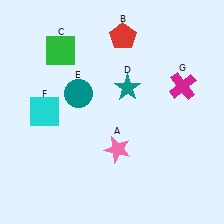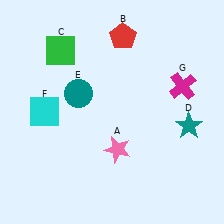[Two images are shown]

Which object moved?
The teal star (D) moved right.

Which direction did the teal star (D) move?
The teal star (D) moved right.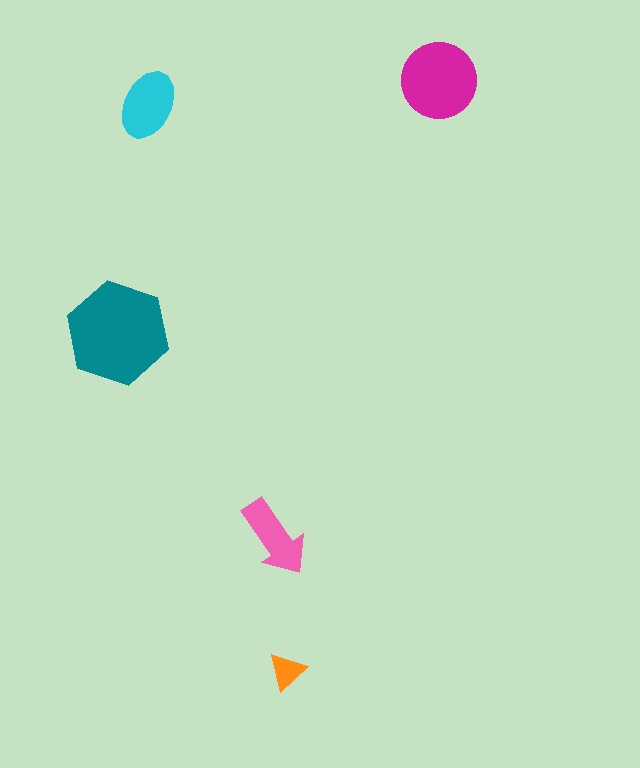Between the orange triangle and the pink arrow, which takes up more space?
The pink arrow.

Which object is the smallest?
The orange triangle.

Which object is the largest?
The teal hexagon.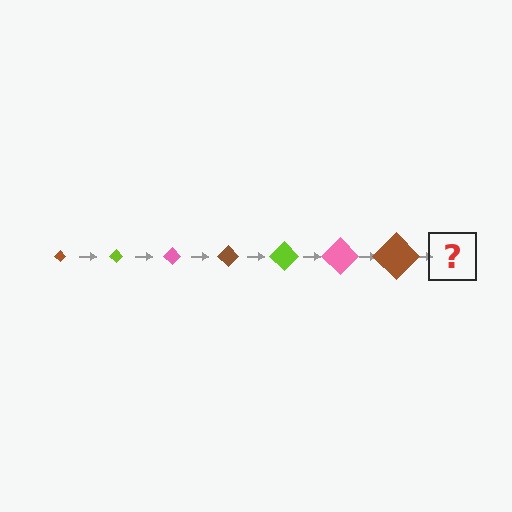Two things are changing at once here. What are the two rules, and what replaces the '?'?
The two rules are that the diamond grows larger each step and the color cycles through brown, lime, and pink. The '?' should be a lime diamond, larger than the previous one.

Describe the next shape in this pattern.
It should be a lime diamond, larger than the previous one.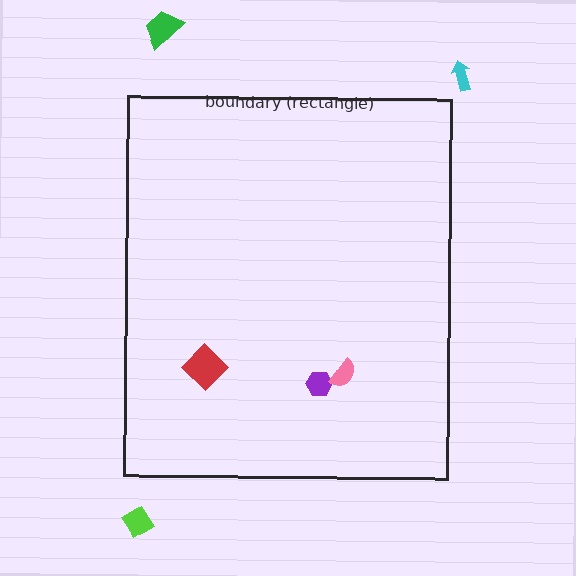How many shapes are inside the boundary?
3 inside, 3 outside.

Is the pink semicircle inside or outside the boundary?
Inside.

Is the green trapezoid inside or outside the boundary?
Outside.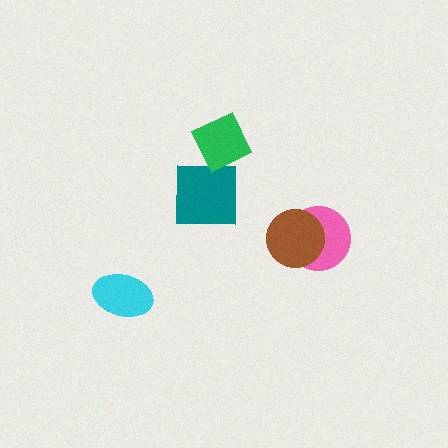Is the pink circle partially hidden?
Yes, it is partially covered by another shape.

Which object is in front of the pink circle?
The brown circle is in front of the pink circle.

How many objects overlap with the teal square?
0 objects overlap with the teal square.